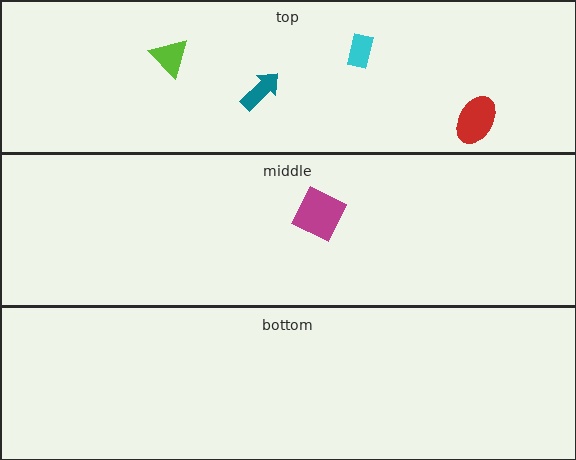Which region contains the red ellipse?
The top region.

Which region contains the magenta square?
The middle region.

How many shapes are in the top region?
4.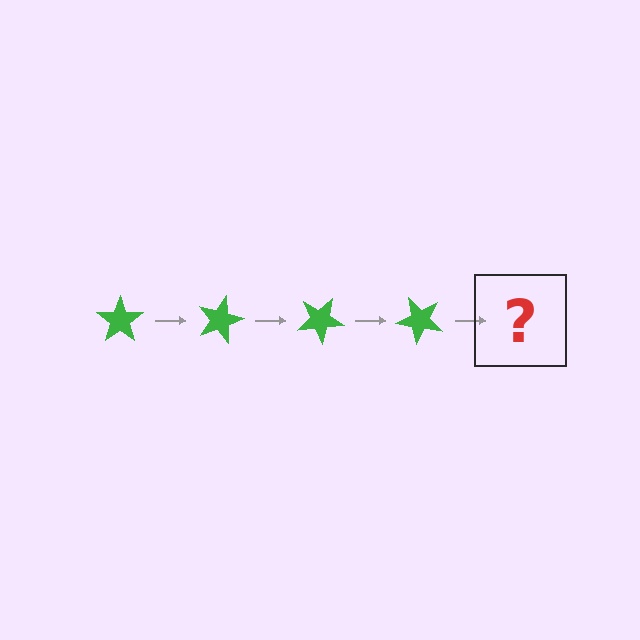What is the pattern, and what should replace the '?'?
The pattern is that the star rotates 15 degrees each step. The '?' should be a green star rotated 60 degrees.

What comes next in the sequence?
The next element should be a green star rotated 60 degrees.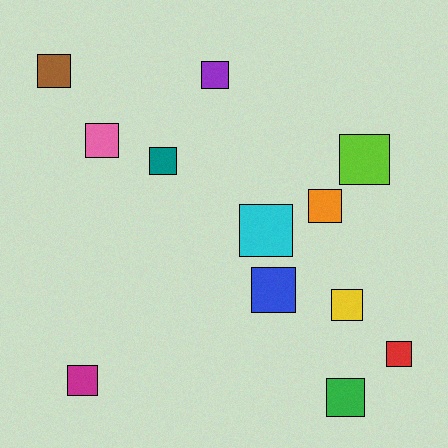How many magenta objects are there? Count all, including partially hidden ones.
There is 1 magenta object.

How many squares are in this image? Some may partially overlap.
There are 12 squares.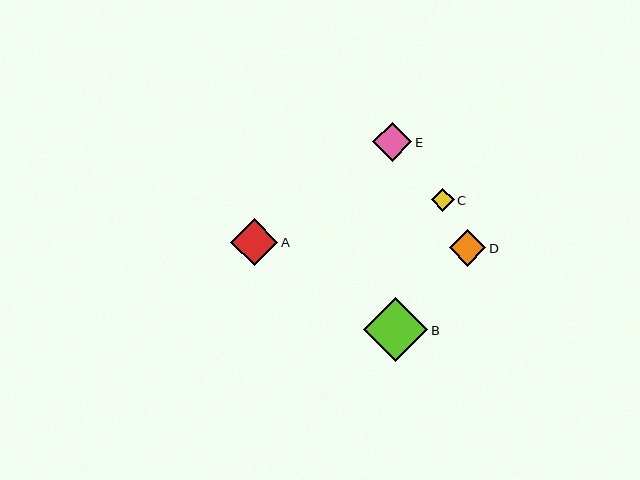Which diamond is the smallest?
Diamond C is the smallest with a size of approximately 23 pixels.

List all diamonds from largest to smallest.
From largest to smallest: B, A, E, D, C.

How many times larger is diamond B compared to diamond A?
Diamond B is approximately 1.4 times the size of diamond A.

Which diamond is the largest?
Diamond B is the largest with a size of approximately 64 pixels.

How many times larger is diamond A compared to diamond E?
Diamond A is approximately 1.2 times the size of diamond E.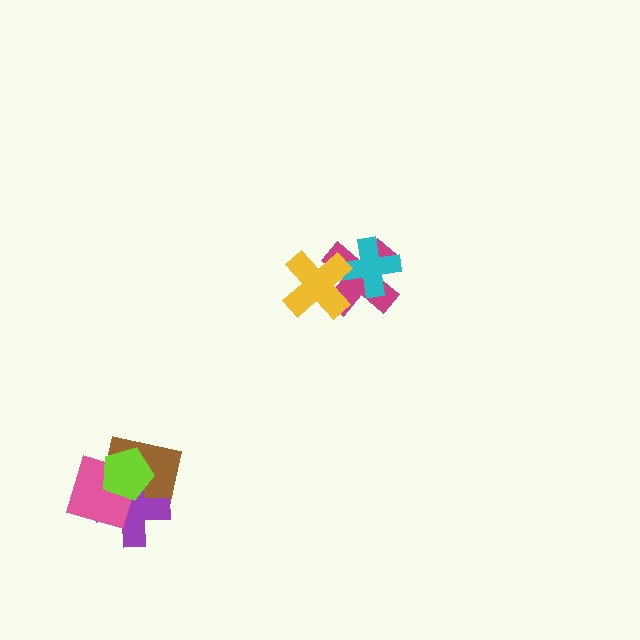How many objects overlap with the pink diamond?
3 objects overlap with the pink diamond.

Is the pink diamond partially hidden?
Yes, it is partially covered by another shape.